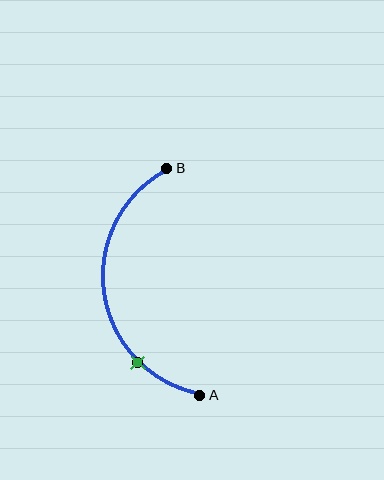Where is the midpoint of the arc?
The arc midpoint is the point on the curve farthest from the straight line joining A and B. It sits to the left of that line.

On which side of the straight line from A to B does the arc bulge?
The arc bulges to the left of the straight line connecting A and B.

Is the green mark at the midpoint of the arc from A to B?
No. The green mark lies on the arc but is closer to endpoint A. The arc midpoint would be at the point on the curve equidistant along the arc from both A and B.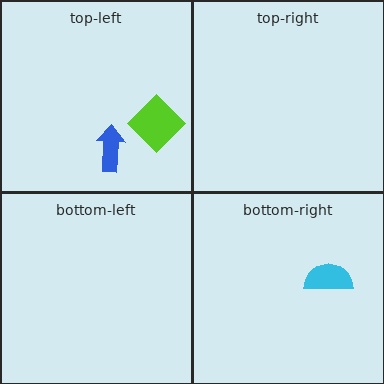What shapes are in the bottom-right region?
The cyan semicircle.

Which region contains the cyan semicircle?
The bottom-right region.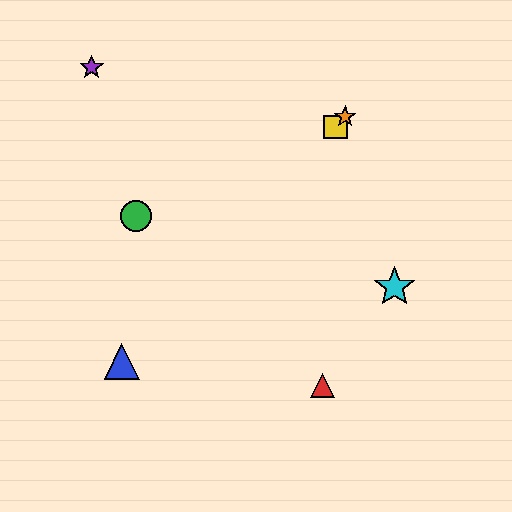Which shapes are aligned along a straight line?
The blue triangle, the yellow square, the orange star are aligned along a straight line.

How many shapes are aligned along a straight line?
3 shapes (the blue triangle, the yellow square, the orange star) are aligned along a straight line.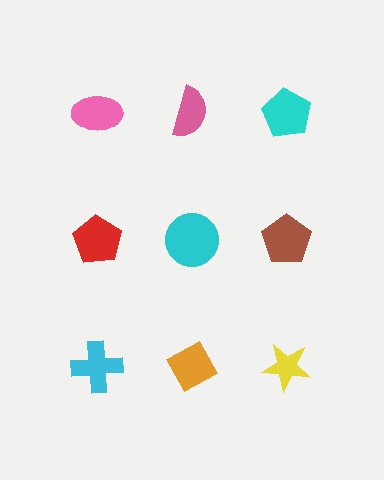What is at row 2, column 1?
A red pentagon.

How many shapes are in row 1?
3 shapes.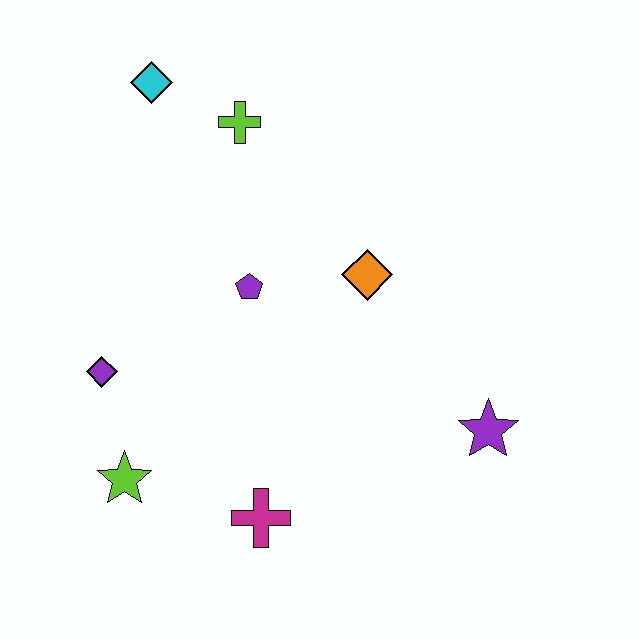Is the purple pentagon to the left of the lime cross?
No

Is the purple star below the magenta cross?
No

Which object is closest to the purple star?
The orange diamond is closest to the purple star.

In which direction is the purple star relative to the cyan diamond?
The purple star is below the cyan diamond.